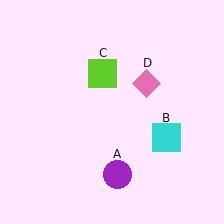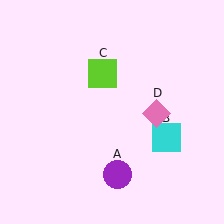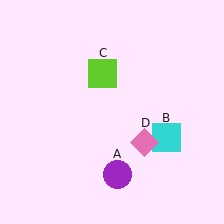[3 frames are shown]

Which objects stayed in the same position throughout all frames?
Purple circle (object A) and cyan square (object B) and lime square (object C) remained stationary.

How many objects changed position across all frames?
1 object changed position: pink diamond (object D).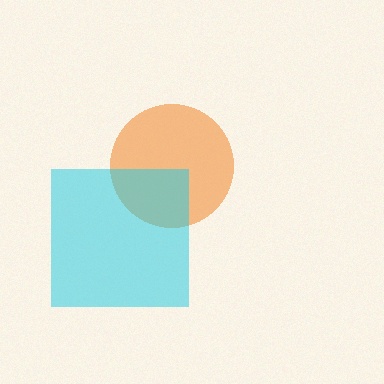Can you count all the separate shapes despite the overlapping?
Yes, there are 2 separate shapes.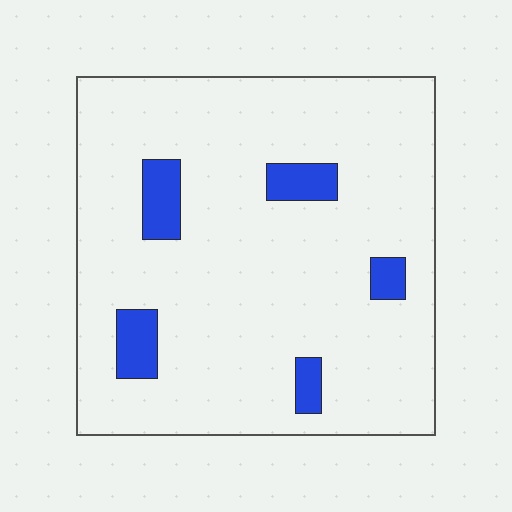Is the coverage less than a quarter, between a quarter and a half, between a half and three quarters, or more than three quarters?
Less than a quarter.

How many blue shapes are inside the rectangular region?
5.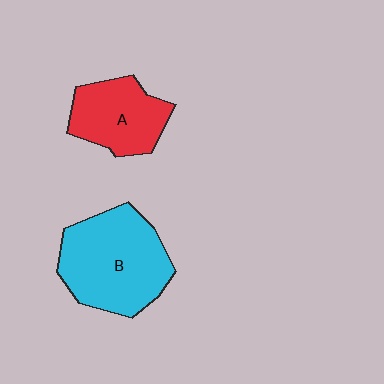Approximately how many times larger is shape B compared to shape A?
Approximately 1.5 times.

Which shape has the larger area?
Shape B (cyan).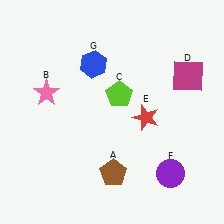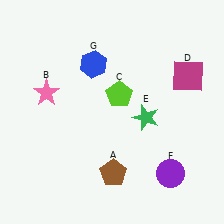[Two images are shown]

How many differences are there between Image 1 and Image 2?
There is 1 difference between the two images.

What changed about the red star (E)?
In Image 1, E is red. In Image 2, it changed to green.